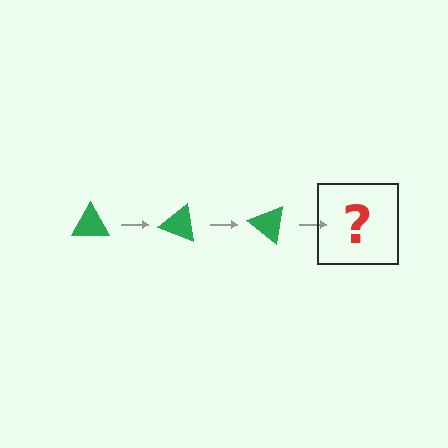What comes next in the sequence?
The next element should be a green triangle rotated 60 degrees.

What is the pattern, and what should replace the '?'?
The pattern is that the triangle rotates 20 degrees each step. The '?' should be a green triangle rotated 60 degrees.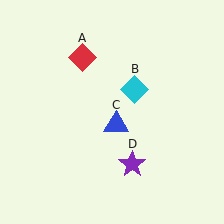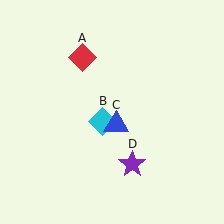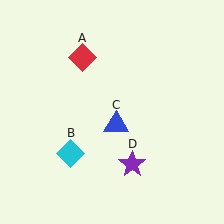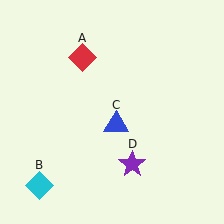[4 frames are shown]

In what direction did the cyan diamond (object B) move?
The cyan diamond (object B) moved down and to the left.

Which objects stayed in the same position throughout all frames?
Red diamond (object A) and blue triangle (object C) and purple star (object D) remained stationary.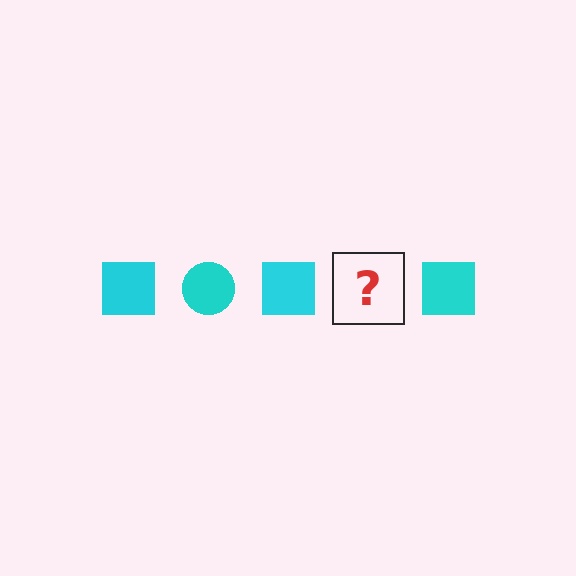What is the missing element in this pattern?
The missing element is a cyan circle.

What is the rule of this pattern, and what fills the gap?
The rule is that the pattern cycles through square, circle shapes in cyan. The gap should be filled with a cyan circle.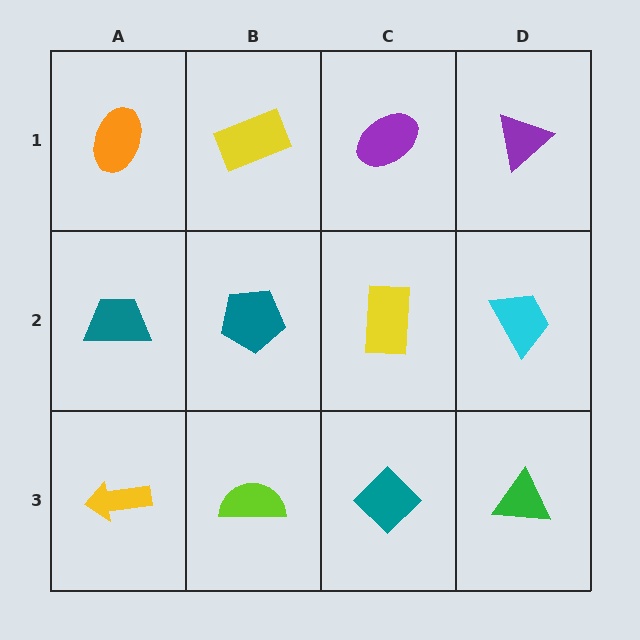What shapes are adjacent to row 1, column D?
A cyan trapezoid (row 2, column D), a purple ellipse (row 1, column C).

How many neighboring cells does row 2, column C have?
4.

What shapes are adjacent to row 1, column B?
A teal pentagon (row 2, column B), an orange ellipse (row 1, column A), a purple ellipse (row 1, column C).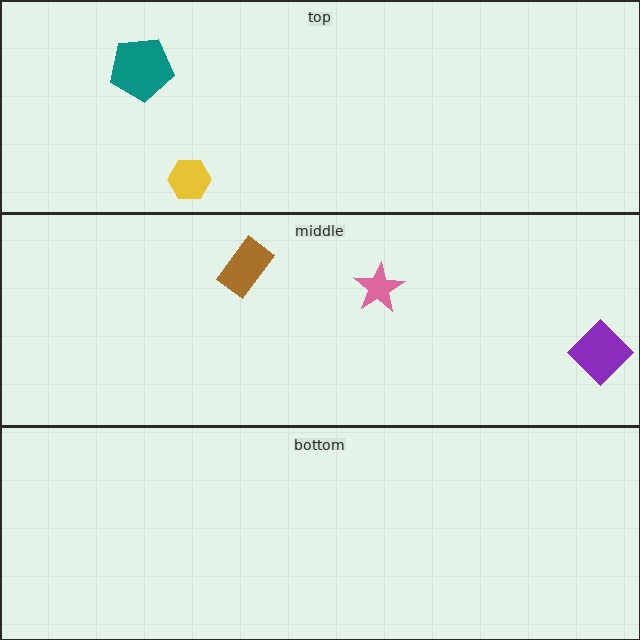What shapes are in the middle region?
The pink star, the purple diamond, the brown rectangle.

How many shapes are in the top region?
2.